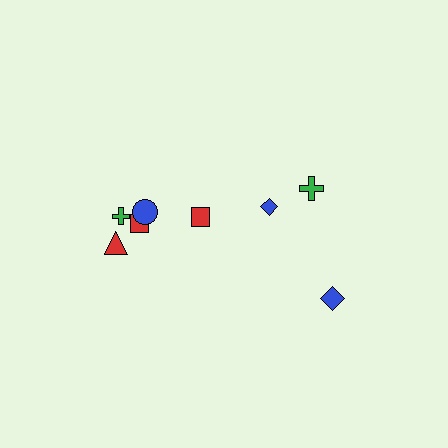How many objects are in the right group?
There are 3 objects.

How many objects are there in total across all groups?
There are 8 objects.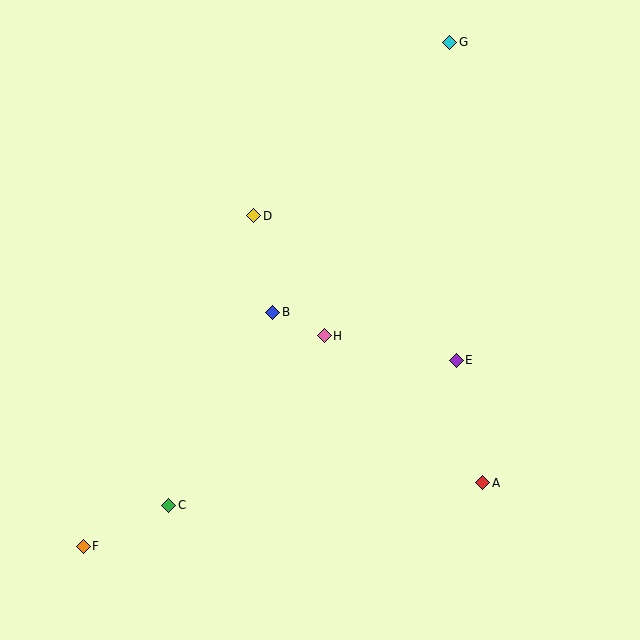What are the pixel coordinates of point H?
Point H is at (324, 336).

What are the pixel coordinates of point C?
Point C is at (169, 505).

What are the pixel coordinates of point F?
Point F is at (83, 546).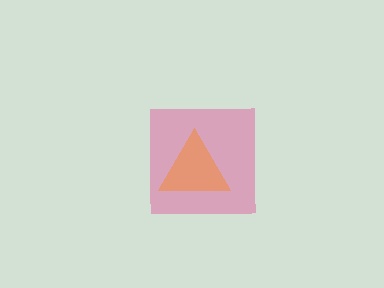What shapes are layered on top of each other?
The layered shapes are: a pink square, an orange triangle.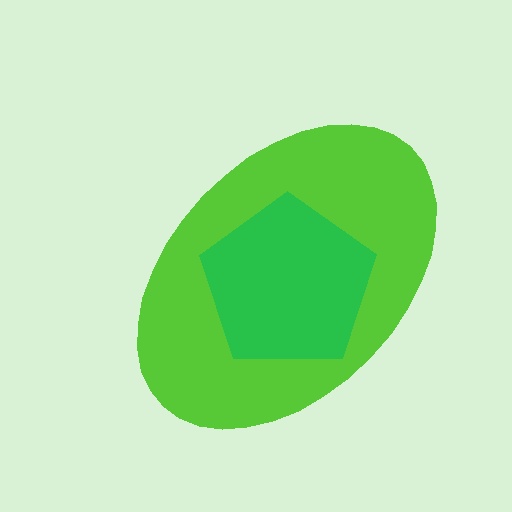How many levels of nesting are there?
2.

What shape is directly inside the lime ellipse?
The green pentagon.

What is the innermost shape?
The green pentagon.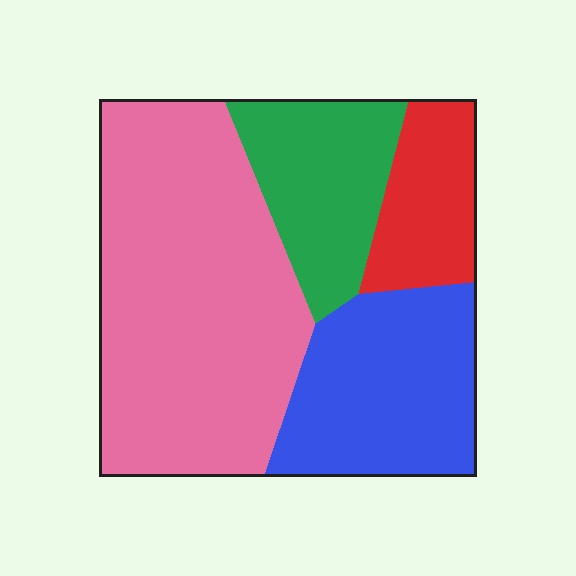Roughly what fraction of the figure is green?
Green covers 17% of the figure.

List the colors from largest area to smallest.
From largest to smallest: pink, blue, green, red.